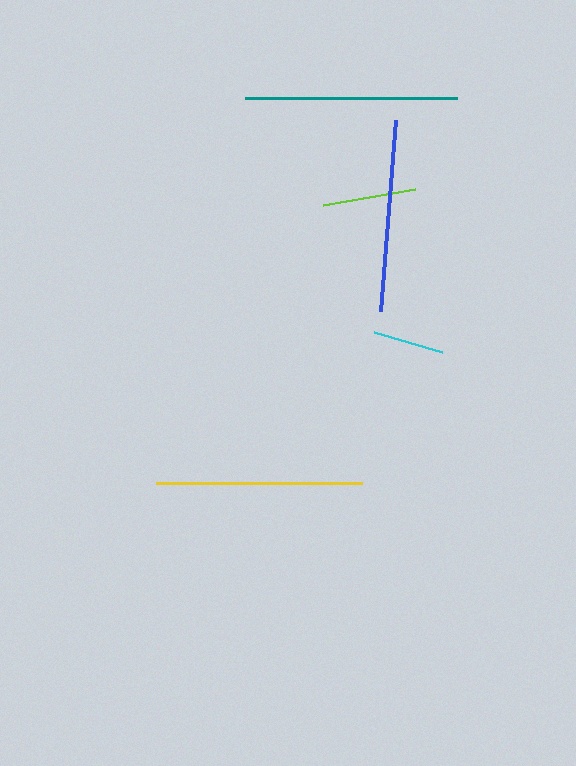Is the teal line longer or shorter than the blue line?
The teal line is longer than the blue line.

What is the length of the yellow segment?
The yellow segment is approximately 206 pixels long.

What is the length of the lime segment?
The lime segment is approximately 94 pixels long.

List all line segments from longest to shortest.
From longest to shortest: teal, yellow, blue, lime, cyan.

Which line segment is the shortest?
The cyan line is the shortest at approximately 71 pixels.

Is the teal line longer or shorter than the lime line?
The teal line is longer than the lime line.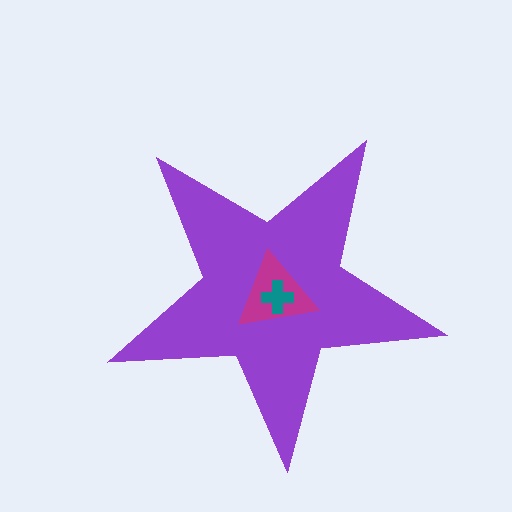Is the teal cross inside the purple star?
Yes.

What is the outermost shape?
The purple star.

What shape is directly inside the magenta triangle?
The teal cross.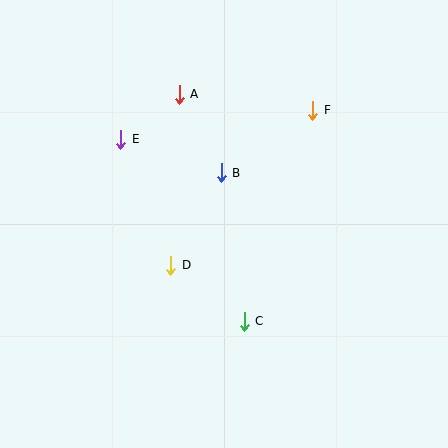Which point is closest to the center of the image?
Point B at (221, 173) is closest to the center.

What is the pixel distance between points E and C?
The distance between E and C is 220 pixels.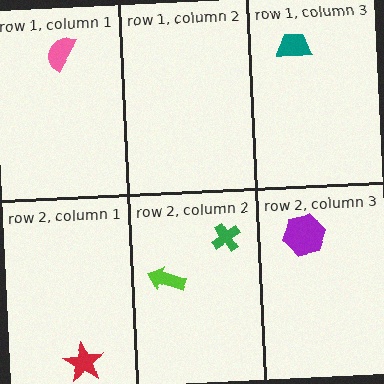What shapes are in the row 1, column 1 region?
The pink semicircle.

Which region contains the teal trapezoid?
The row 1, column 3 region.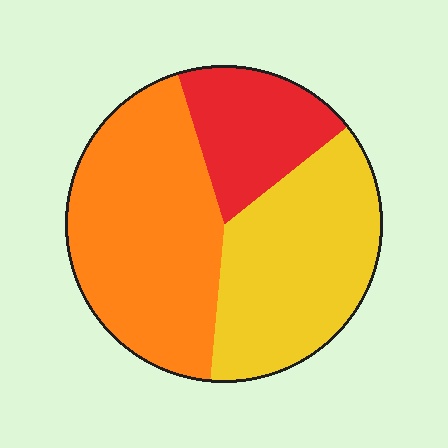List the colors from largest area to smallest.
From largest to smallest: orange, yellow, red.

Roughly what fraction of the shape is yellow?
Yellow covers about 35% of the shape.